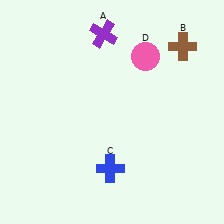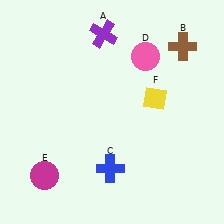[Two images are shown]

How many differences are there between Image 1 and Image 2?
There are 2 differences between the two images.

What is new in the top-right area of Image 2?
A yellow diamond (F) was added in the top-right area of Image 2.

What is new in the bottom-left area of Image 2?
A magenta circle (E) was added in the bottom-left area of Image 2.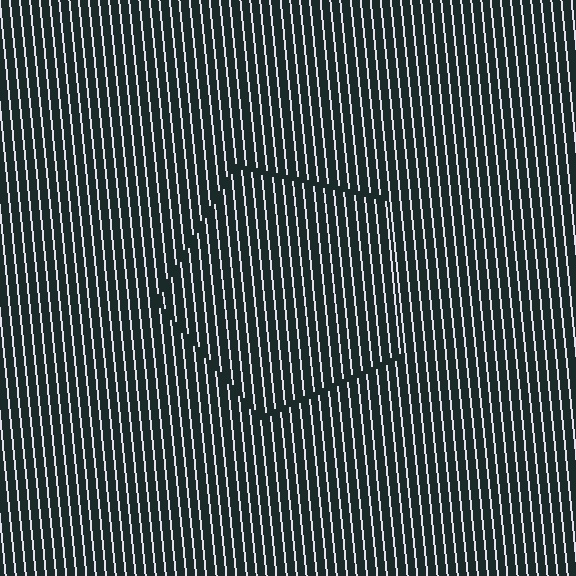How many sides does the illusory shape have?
5 sides — the line-ends trace a pentagon.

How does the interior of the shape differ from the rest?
The interior of the shape contains the same grating, shifted by half a period — the contour is defined by the phase discontinuity where line-ends from the inner and outer gratings abut.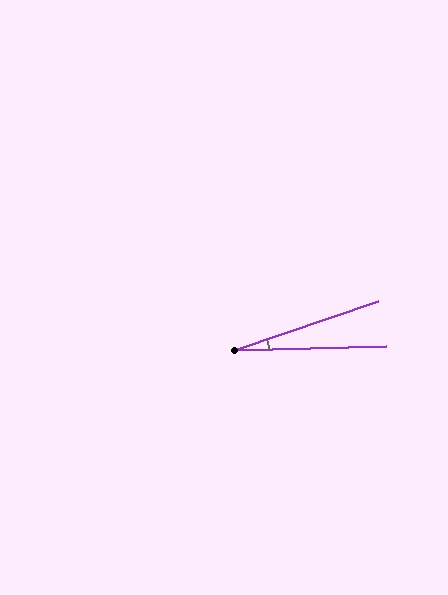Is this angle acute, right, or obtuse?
It is acute.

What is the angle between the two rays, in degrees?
Approximately 17 degrees.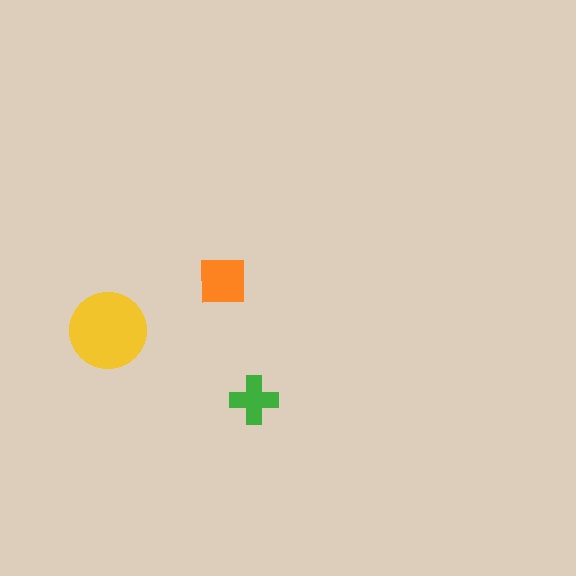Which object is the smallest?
The green cross.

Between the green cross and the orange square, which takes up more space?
The orange square.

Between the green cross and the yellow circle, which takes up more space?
The yellow circle.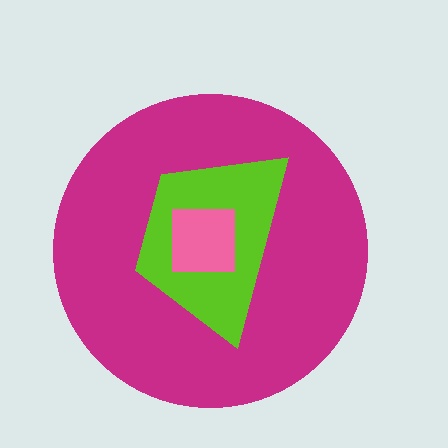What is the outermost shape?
The magenta circle.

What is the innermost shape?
The pink square.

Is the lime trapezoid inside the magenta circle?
Yes.